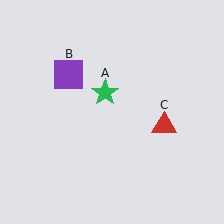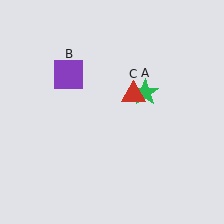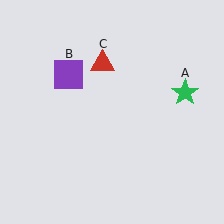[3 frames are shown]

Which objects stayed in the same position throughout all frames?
Purple square (object B) remained stationary.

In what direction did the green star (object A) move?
The green star (object A) moved right.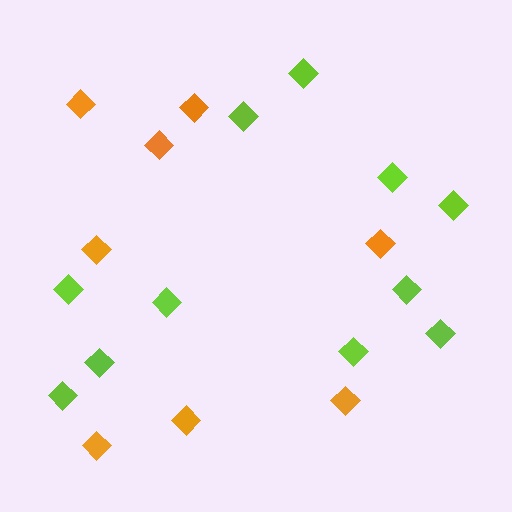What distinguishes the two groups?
There are 2 groups: one group of orange diamonds (8) and one group of lime diamonds (11).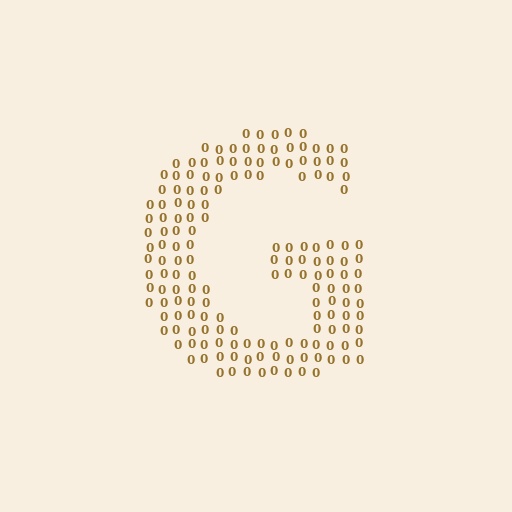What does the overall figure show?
The overall figure shows the letter G.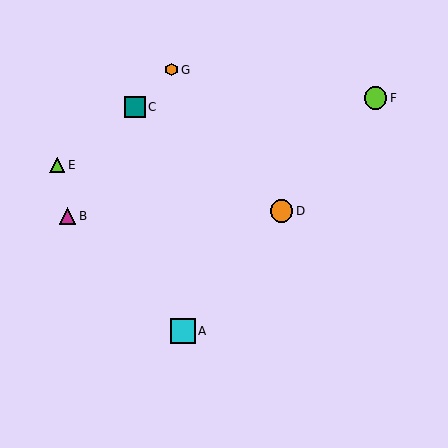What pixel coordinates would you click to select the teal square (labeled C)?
Click at (135, 107) to select the teal square C.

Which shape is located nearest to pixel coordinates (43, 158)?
The lime triangle (labeled E) at (57, 165) is nearest to that location.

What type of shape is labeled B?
Shape B is a magenta triangle.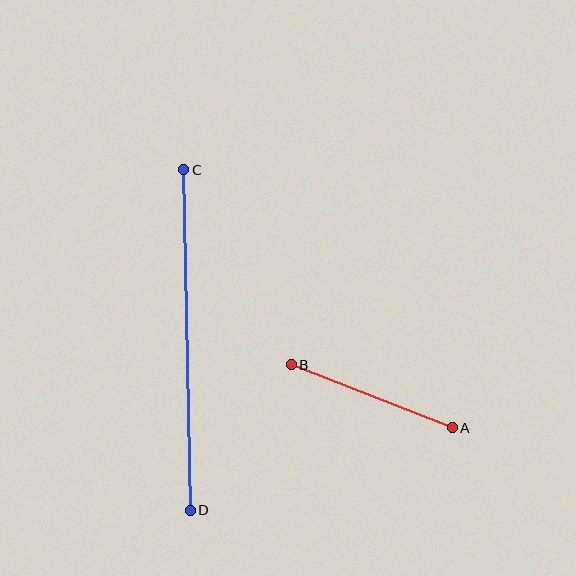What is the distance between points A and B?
The distance is approximately 173 pixels.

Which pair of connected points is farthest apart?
Points C and D are farthest apart.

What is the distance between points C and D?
The distance is approximately 341 pixels.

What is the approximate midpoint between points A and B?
The midpoint is at approximately (372, 396) pixels.